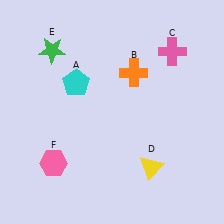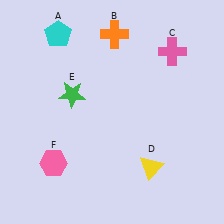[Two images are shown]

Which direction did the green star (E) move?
The green star (E) moved down.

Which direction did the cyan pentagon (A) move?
The cyan pentagon (A) moved up.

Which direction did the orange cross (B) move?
The orange cross (B) moved up.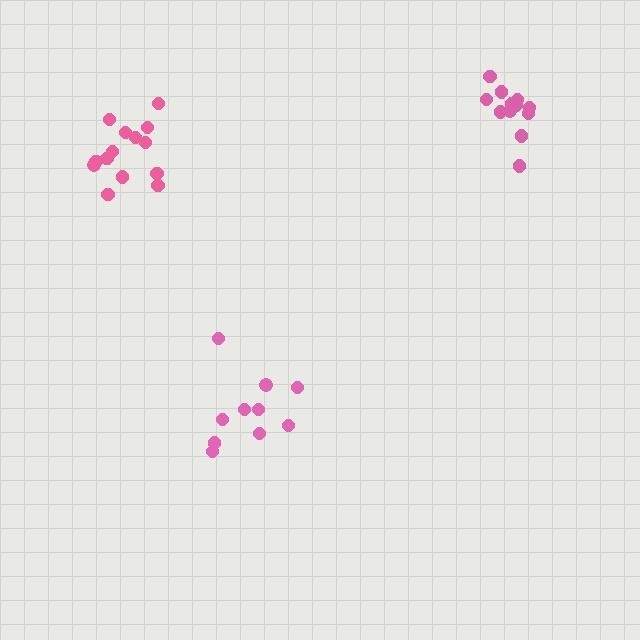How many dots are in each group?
Group 1: 10 dots, Group 2: 14 dots, Group 3: 12 dots (36 total).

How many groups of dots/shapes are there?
There are 3 groups.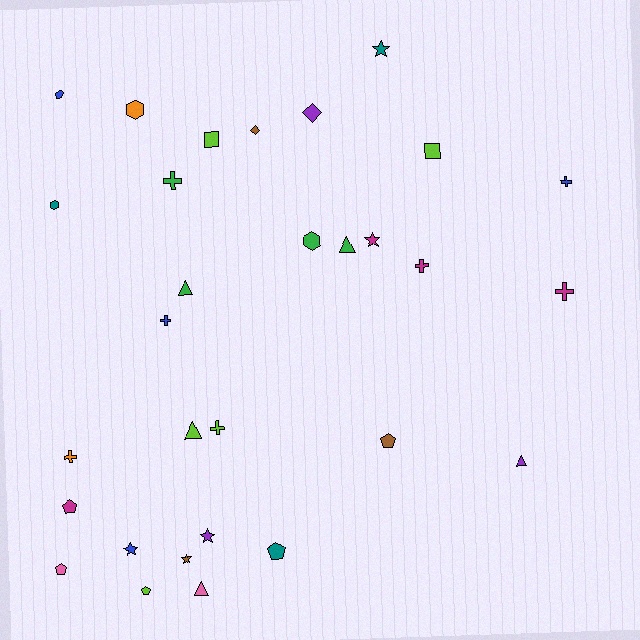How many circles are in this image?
There are no circles.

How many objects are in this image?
There are 30 objects.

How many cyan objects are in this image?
There are no cyan objects.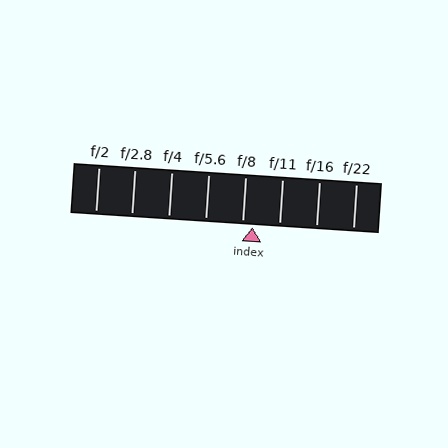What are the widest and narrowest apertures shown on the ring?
The widest aperture shown is f/2 and the narrowest is f/22.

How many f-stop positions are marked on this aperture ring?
There are 8 f-stop positions marked.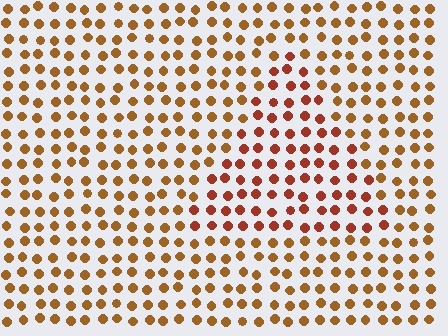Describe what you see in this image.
The image is filled with small brown elements in a uniform arrangement. A triangle-shaped region is visible where the elements are tinted to a slightly different hue, forming a subtle color boundary.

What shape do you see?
I see a triangle.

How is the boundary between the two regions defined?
The boundary is defined purely by a slight shift in hue (about 24 degrees). Spacing, size, and orientation are identical on both sides.